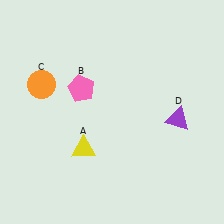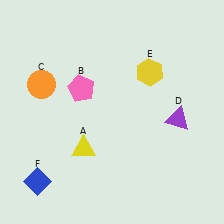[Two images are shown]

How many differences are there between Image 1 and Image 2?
There are 2 differences between the two images.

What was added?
A yellow hexagon (E), a blue diamond (F) were added in Image 2.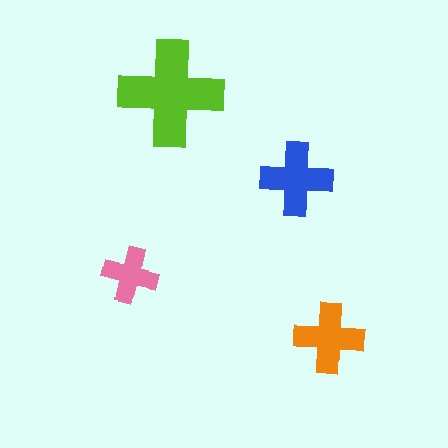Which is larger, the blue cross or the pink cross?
The blue one.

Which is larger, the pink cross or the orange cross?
The orange one.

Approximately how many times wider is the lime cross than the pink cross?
About 2 times wider.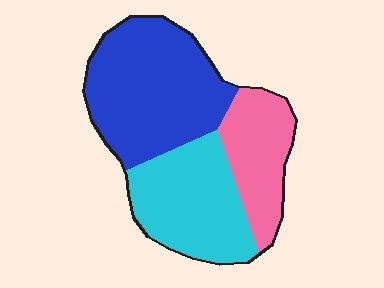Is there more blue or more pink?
Blue.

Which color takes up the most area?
Blue, at roughly 45%.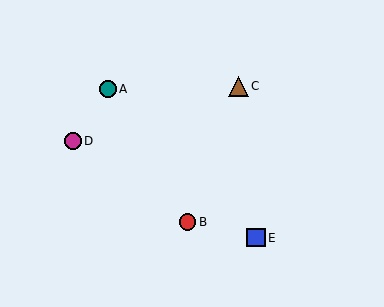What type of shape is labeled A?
Shape A is a teal circle.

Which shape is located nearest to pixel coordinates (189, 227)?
The red circle (labeled B) at (188, 222) is nearest to that location.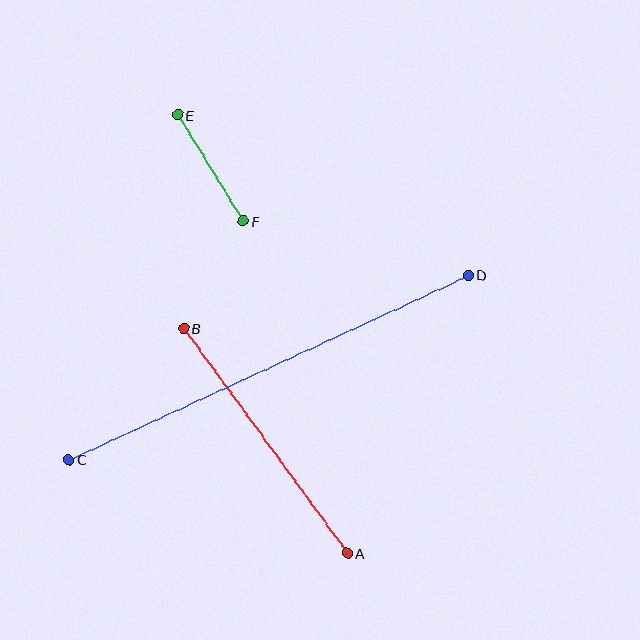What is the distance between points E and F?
The distance is approximately 125 pixels.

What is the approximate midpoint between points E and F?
The midpoint is at approximately (210, 168) pixels.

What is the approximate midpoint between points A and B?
The midpoint is at approximately (266, 441) pixels.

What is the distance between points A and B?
The distance is approximately 278 pixels.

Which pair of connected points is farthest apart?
Points C and D are farthest apart.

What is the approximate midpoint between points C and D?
The midpoint is at approximately (269, 367) pixels.